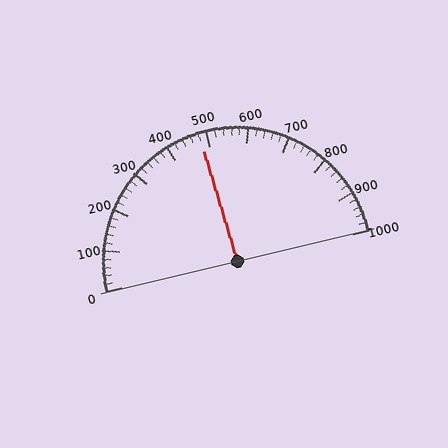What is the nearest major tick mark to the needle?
The nearest major tick mark is 500.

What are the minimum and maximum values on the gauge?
The gauge ranges from 0 to 1000.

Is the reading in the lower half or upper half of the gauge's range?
The reading is in the lower half of the range (0 to 1000).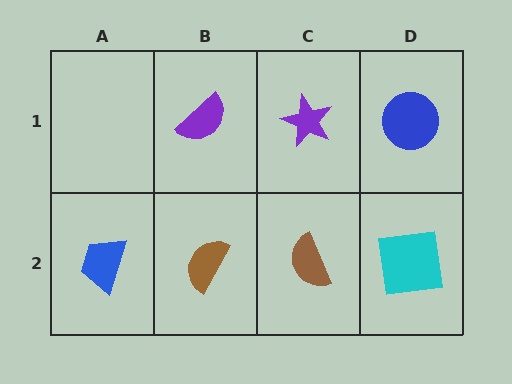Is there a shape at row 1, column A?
No, that cell is empty.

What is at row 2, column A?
A blue trapezoid.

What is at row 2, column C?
A brown semicircle.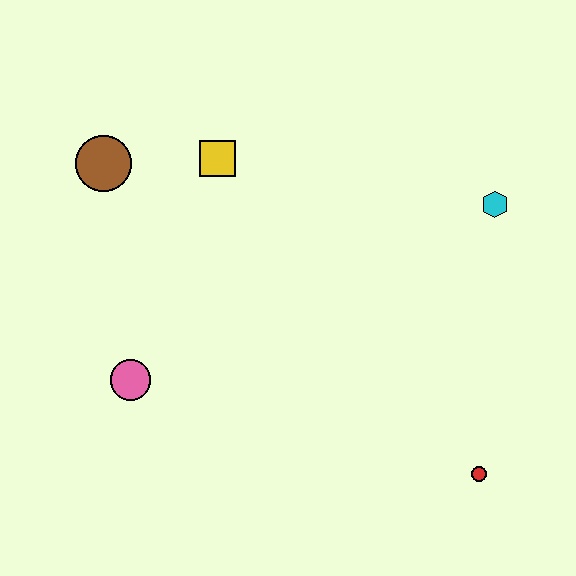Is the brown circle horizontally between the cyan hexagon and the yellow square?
No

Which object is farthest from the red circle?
The brown circle is farthest from the red circle.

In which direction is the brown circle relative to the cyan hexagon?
The brown circle is to the left of the cyan hexagon.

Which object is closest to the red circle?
The cyan hexagon is closest to the red circle.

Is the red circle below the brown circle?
Yes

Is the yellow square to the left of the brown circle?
No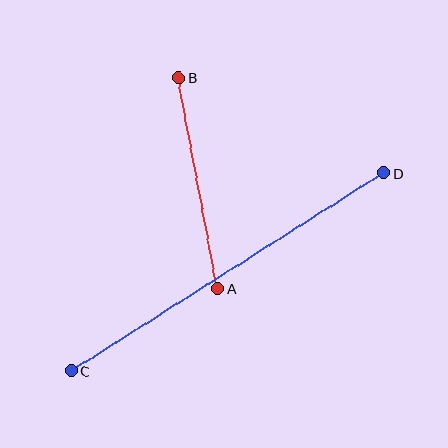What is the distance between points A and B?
The distance is approximately 214 pixels.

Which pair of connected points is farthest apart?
Points C and D are farthest apart.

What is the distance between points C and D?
The distance is approximately 370 pixels.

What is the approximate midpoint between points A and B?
The midpoint is at approximately (198, 183) pixels.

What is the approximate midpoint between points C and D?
The midpoint is at approximately (227, 272) pixels.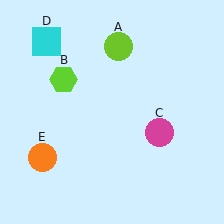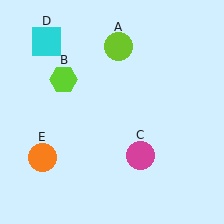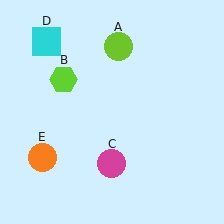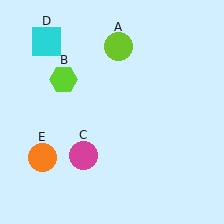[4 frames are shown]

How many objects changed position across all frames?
1 object changed position: magenta circle (object C).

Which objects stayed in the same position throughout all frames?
Lime circle (object A) and lime hexagon (object B) and cyan square (object D) and orange circle (object E) remained stationary.